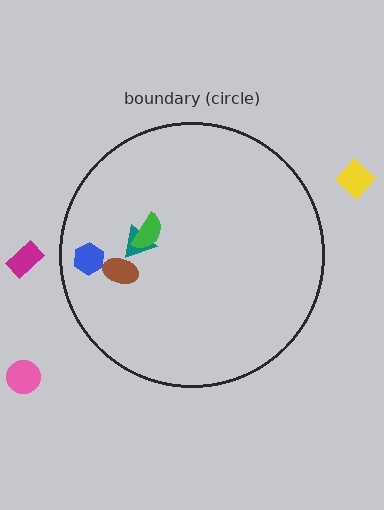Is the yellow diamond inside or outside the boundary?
Outside.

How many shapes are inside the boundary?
4 inside, 3 outside.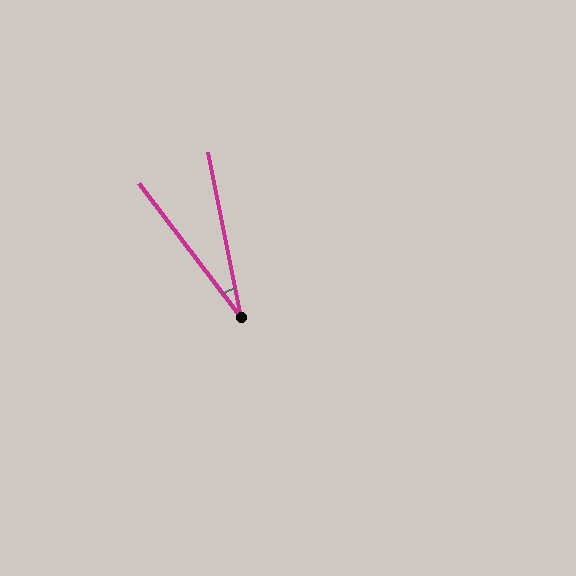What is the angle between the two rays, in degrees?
Approximately 26 degrees.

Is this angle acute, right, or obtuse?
It is acute.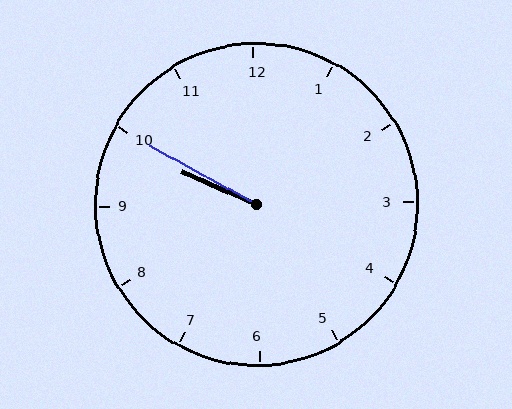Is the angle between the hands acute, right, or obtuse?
It is acute.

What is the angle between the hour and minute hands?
Approximately 5 degrees.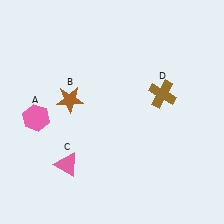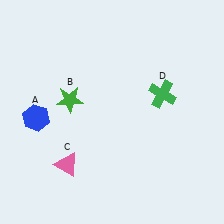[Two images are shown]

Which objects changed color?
A changed from pink to blue. B changed from brown to green. D changed from brown to green.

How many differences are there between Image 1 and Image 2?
There are 3 differences between the two images.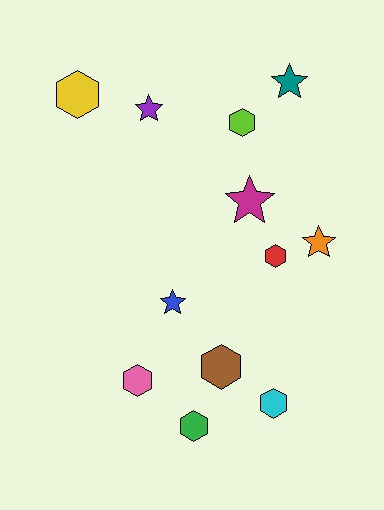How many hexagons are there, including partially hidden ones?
There are 7 hexagons.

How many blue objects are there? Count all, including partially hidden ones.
There is 1 blue object.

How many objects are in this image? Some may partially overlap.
There are 12 objects.